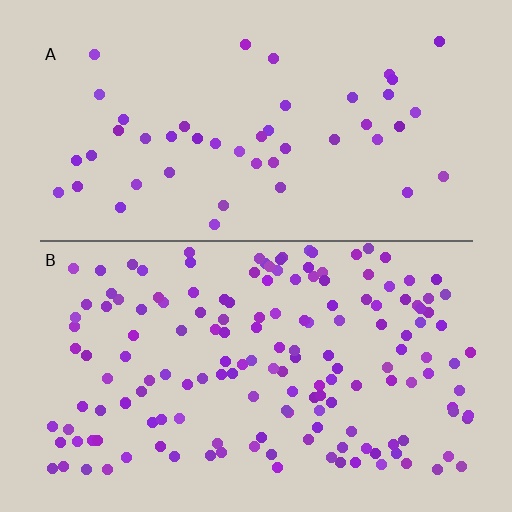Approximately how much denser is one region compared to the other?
Approximately 3.3× — region B over region A.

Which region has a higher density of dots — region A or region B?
B (the bottom).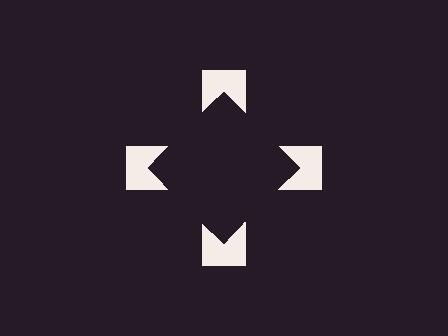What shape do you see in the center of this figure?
An illusory square — its edges are inferred from the aligned wedge cuts in the notched squares, not physically drawn.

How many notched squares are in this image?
There are 4 — one at each vertex of the illusory square.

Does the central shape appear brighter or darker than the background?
It typically appears slightly darker than the background, even though no actual brightness change is drawn.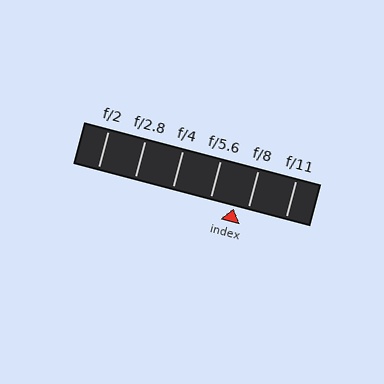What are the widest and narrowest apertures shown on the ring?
The widest aperture shown is f/2 and the narrowest is f/11.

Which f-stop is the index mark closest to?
The index mark is closest to f/8.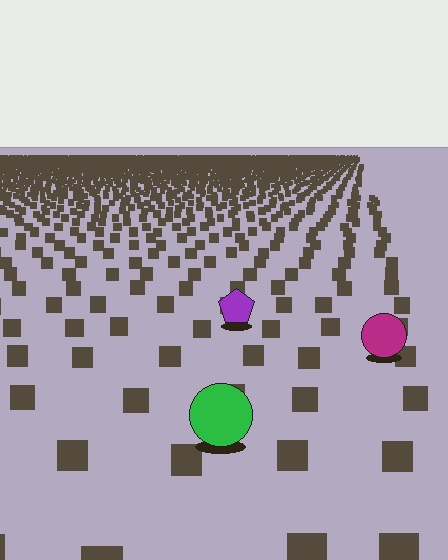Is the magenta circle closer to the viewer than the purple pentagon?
Yes. The magenta circle is closer — you can tell from the texture gradient: the ground texture is coarser near it.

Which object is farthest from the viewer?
The purple pentagon is farthest from the viewer. It appears smaller and the ground texture around it is denser.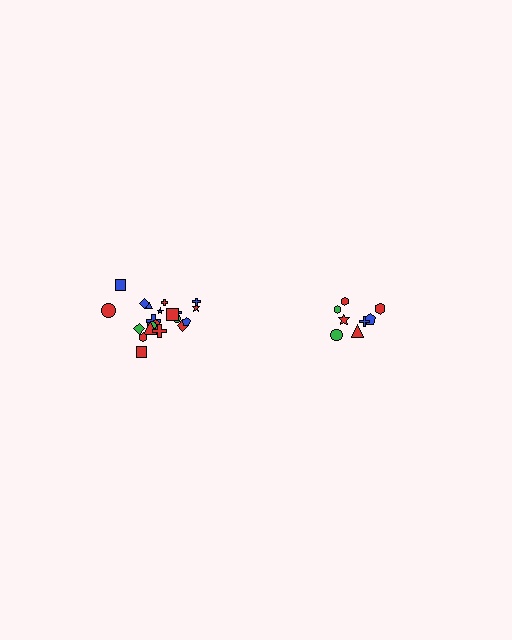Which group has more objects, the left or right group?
The left group.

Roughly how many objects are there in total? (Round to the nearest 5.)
Roughly 30 objects in total.